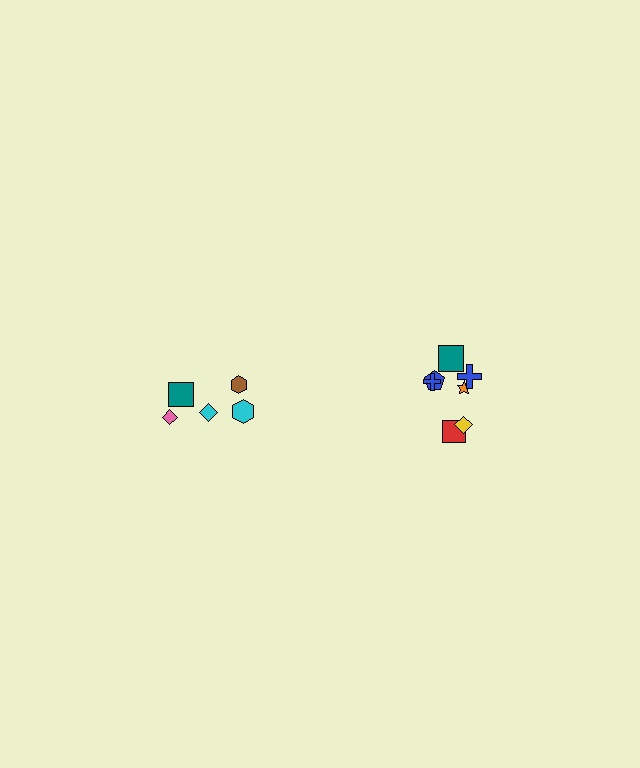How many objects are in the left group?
There are 5 objects.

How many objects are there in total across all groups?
There are 12 objects.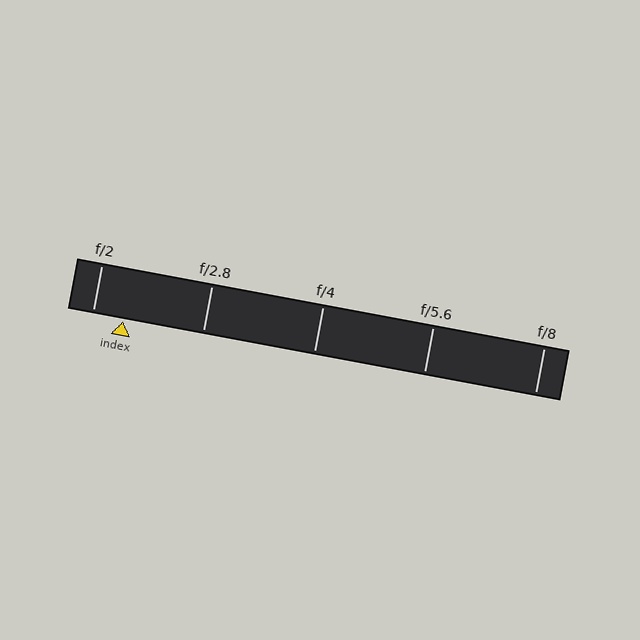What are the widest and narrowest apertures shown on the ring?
The widest aperture shown is f/2 and the narrowest is f/8.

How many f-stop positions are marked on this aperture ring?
There are 5 f-stop positions marked.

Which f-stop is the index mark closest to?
The index mark is closest to f/2.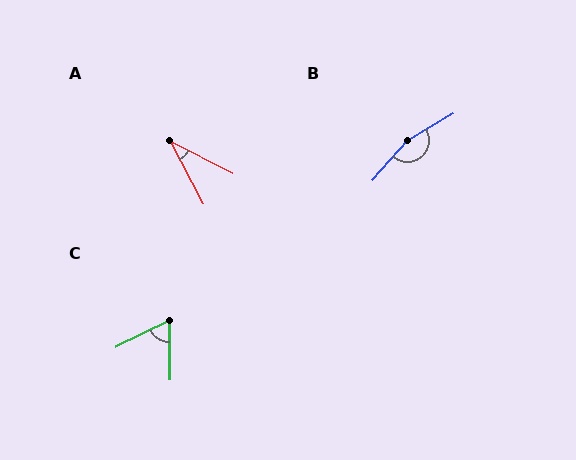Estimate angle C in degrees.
Approximately 64 degrees.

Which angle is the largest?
B, at approximately 162 degrees.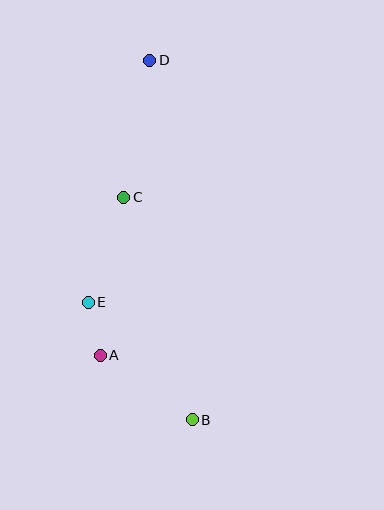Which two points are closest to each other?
Points A and E are closest to each other.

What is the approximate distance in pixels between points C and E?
The distance between C and E is approximately 111 pixels.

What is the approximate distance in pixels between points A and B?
The distance between A and B is approximately 112 pixels.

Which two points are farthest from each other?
Points B and D are farthest from each other.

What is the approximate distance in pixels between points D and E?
The distance between D and E is approximately 250 pixels.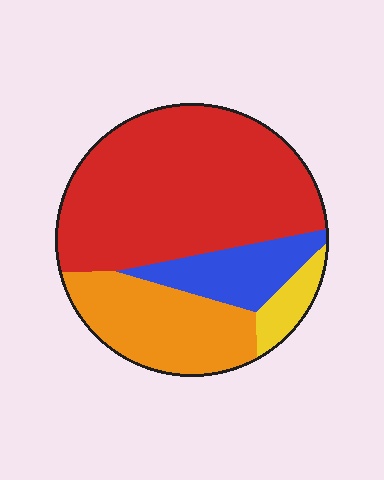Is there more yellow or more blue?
Blue.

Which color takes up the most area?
Red, at roughly 55%.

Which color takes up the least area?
Yellow, at roughly 5%.